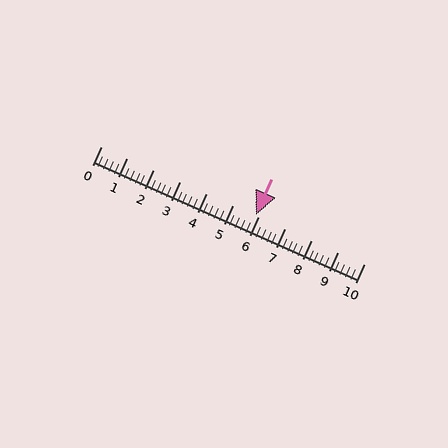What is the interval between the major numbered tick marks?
The major tick marks are spaced 1 units apart.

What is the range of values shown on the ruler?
The ruler shows values from 0 to 10.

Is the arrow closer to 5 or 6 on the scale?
The arrow is closer to 6.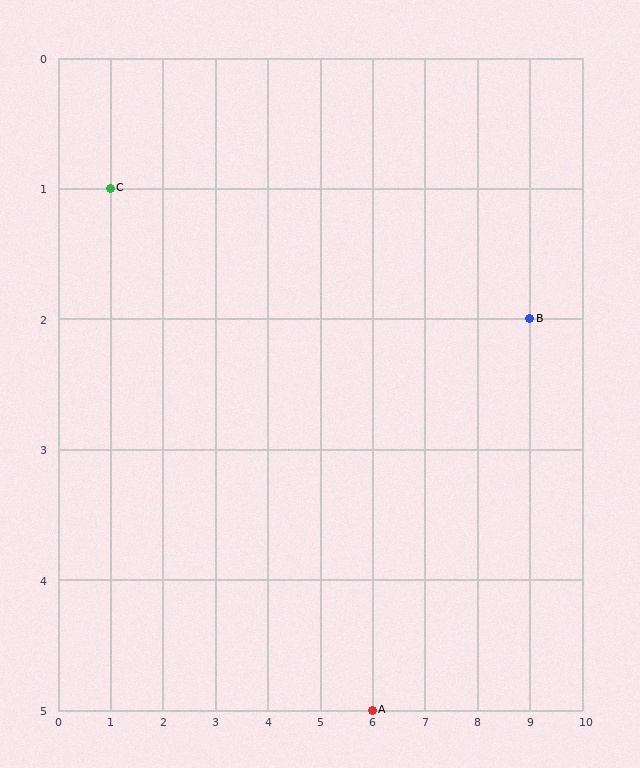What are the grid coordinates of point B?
Point B is at grid coordinates (9, 2).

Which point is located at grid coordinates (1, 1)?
Point C is at (1, 1).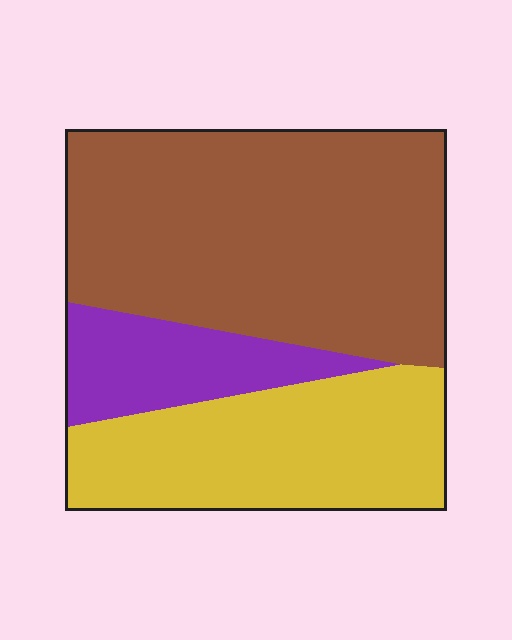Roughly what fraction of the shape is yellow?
Yellow covers around 30% of the shape.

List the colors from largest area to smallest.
From largest to smallest: brown, yellow, purple.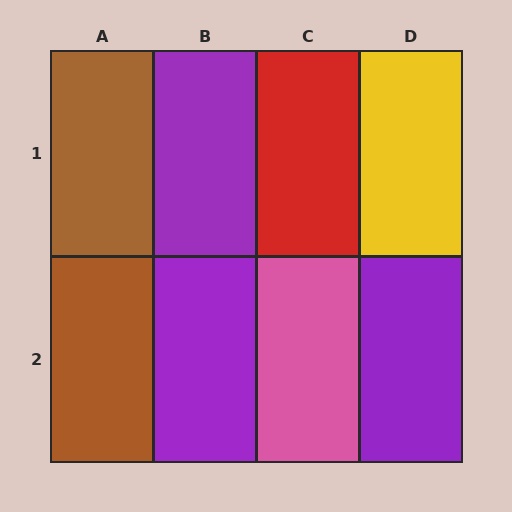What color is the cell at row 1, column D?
Yellow.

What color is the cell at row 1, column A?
Brown.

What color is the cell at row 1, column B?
Purple.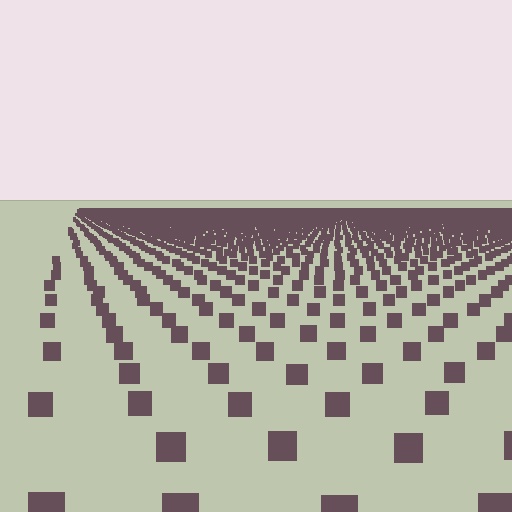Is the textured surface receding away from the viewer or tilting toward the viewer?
The surface is receding away from the viewer. Texture elements get smaller and denser toward the top.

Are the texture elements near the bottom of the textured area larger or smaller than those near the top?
Larger. Near the bottom, elements are closer to the viewer and appear at a bigger on-screen size.